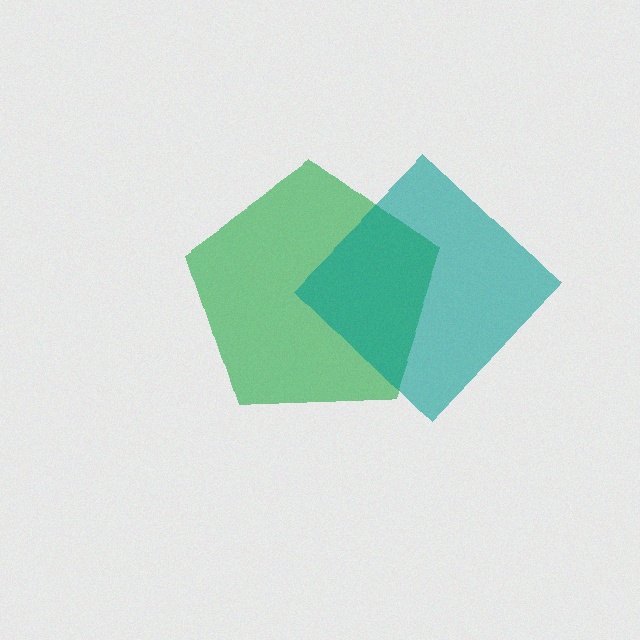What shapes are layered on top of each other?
The layered shapes are: a green pentagon, a teal diamond.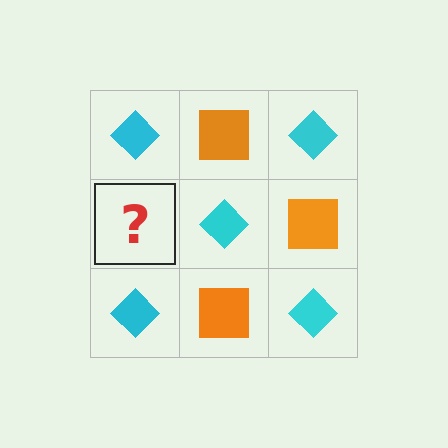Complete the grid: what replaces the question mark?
The question mark should be replaced with an orange square.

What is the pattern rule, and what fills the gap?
The rule is that it alternates cyan diamond and orange square in a checkerboard pattern. The gap should be filled with an orange square.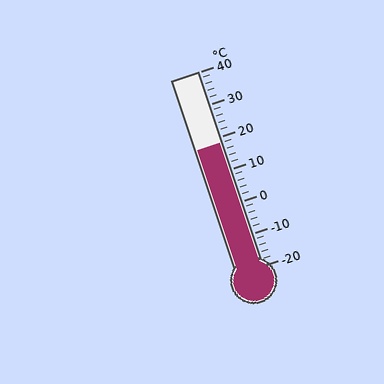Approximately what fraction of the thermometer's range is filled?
The thermometer is filled to approximately 65% of its range.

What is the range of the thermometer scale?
The thermometer scale ranges from -20°C to 40°C.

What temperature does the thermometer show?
The thermometer shows approximately 18°C.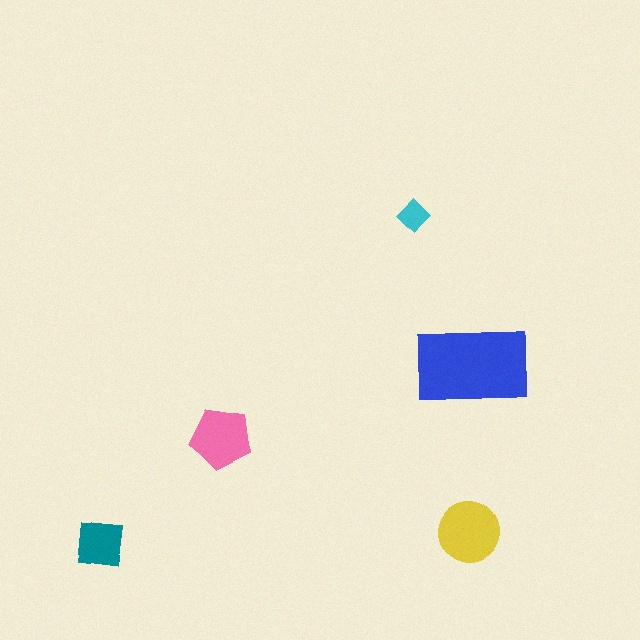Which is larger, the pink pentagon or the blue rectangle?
The blue rectangle.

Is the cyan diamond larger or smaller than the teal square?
Smaller.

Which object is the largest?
The blue rectangle.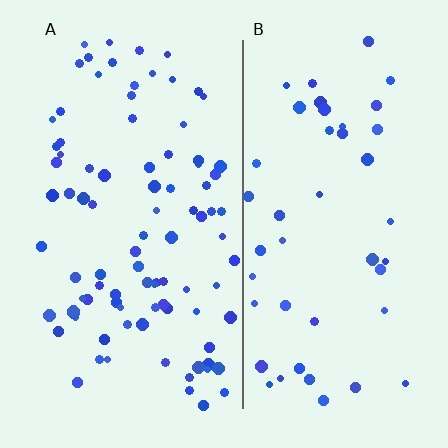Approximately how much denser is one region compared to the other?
Approximately 2.0× — region A over region B.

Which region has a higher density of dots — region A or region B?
A (the left).